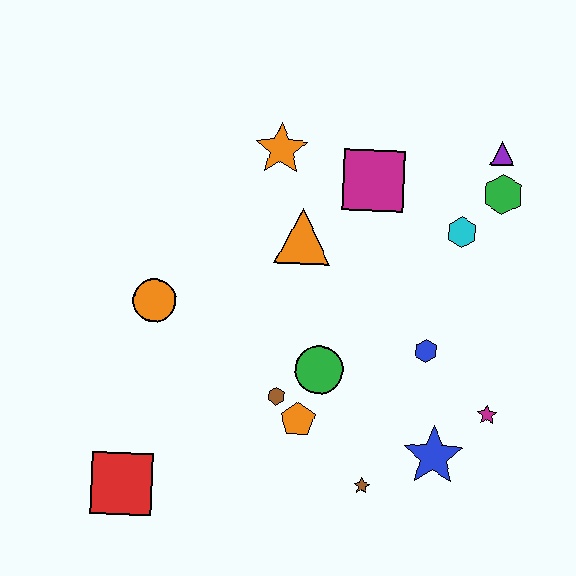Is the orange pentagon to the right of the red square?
Yes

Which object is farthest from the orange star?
The red square is farthest from the orange star.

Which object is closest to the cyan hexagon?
The green hexagon is closest to the cyan hexagon.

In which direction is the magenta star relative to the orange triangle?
The magenta star is to the right of the orange triangle.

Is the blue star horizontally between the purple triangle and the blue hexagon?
Yes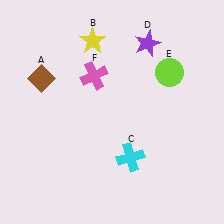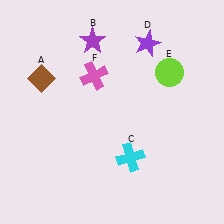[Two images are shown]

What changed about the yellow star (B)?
In Image 1, B is yellow. In Image 2, it changed to purple.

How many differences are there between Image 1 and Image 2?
There is 1 difference between the two images.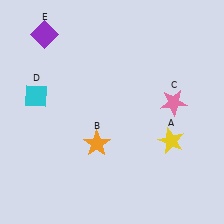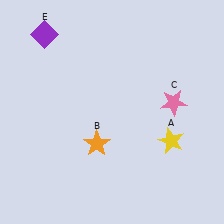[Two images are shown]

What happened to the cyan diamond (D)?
The cyan diamond (D) was removed in Image 2. It was in the top-left area of Image 1.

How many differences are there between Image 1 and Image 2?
There is 1 difference between the two images.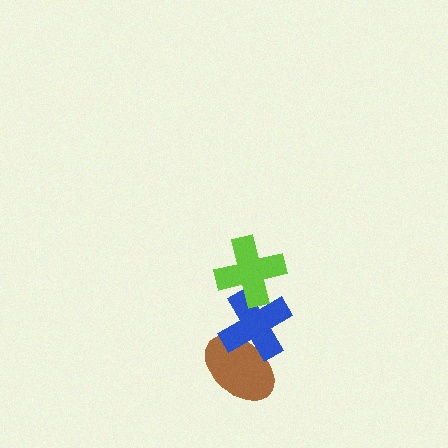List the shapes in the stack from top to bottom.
From top to bottom: the lime cross, the blue cross, the brown ellipse.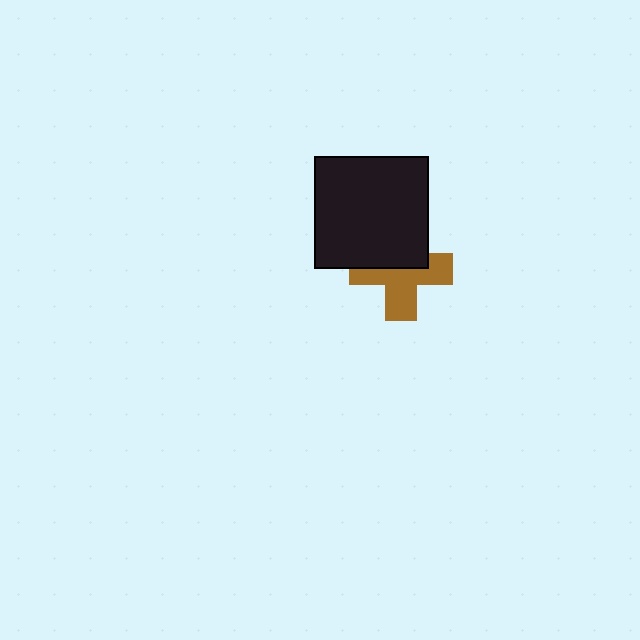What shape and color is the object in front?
The object in front is a black rectangle.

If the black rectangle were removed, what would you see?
You would see the complete brown cross.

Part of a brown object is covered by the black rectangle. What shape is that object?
It is a cross.